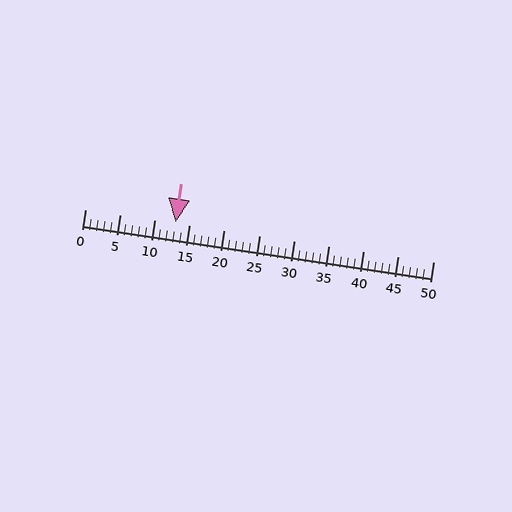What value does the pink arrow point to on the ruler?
The pink arrow points to approximately 13.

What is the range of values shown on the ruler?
The ruler shows values from 0 to 50.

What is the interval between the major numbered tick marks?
The major tick marks are spaced 5 units apart.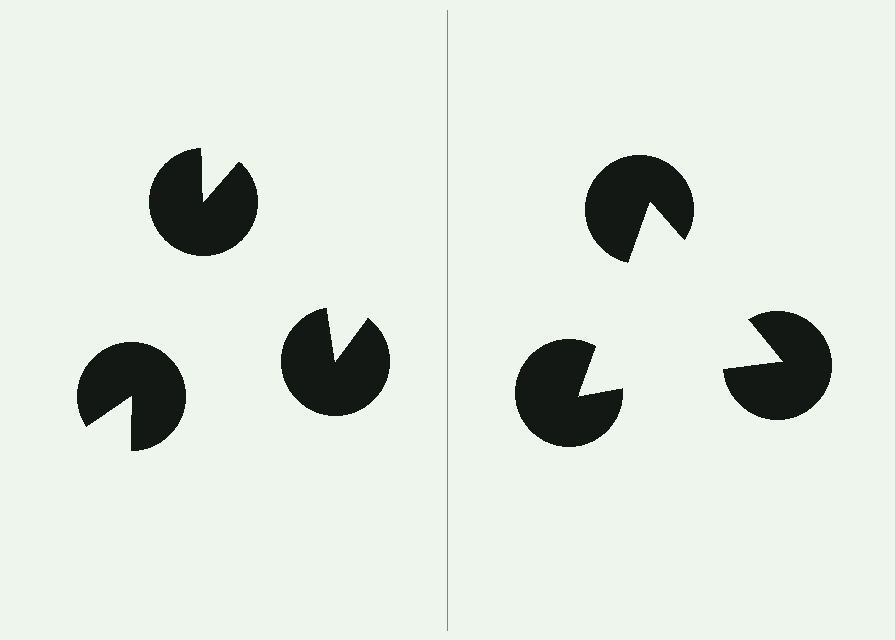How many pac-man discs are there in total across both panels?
6 — 3 on each side.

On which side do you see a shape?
An illusory triangle appears on the right side. On the left side the wedge cuts are rotated, so no coherent shape forms.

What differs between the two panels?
The pac-man discs are positioned identically on both sides; only the wedge orientations differ. On the right they align to a triangle; on the left they are misaligned.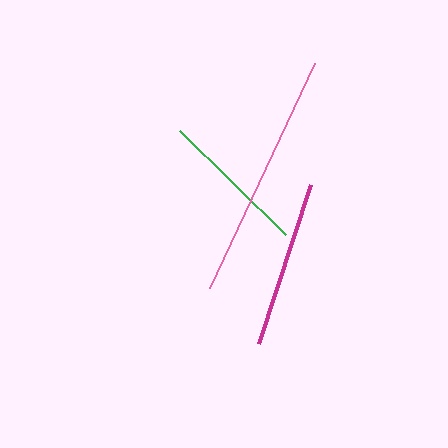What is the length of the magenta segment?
The magenta segment is approximately 167 pixels long.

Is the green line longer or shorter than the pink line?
The pink line is longer than the green line.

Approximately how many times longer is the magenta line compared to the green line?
The magenta line is approximately 1.1 times the length of the green line.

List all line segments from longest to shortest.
From longest to shortest: pink, magenta, green.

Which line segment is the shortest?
The green line is the shortest at approximately 148 pixels.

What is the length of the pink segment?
The pink segment is approximately 249 pixels long.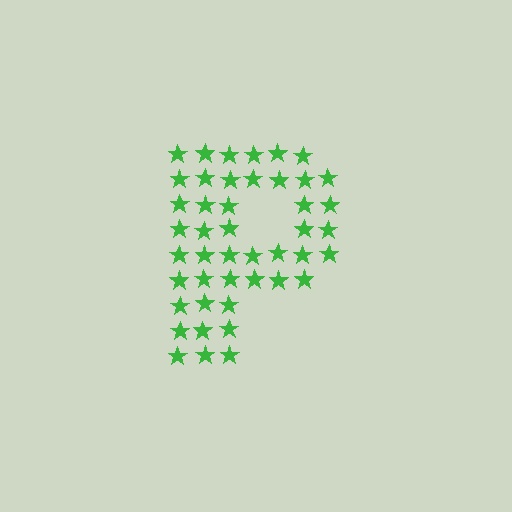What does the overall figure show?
The overall figure shows the letter P.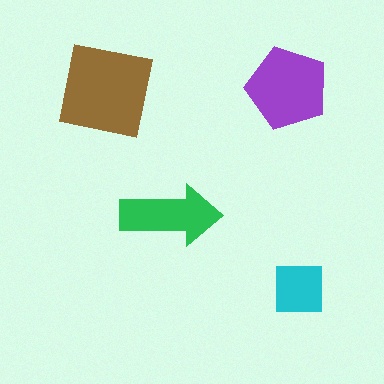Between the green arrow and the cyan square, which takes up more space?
The green arrow.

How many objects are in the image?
There are 4 objects in the image.